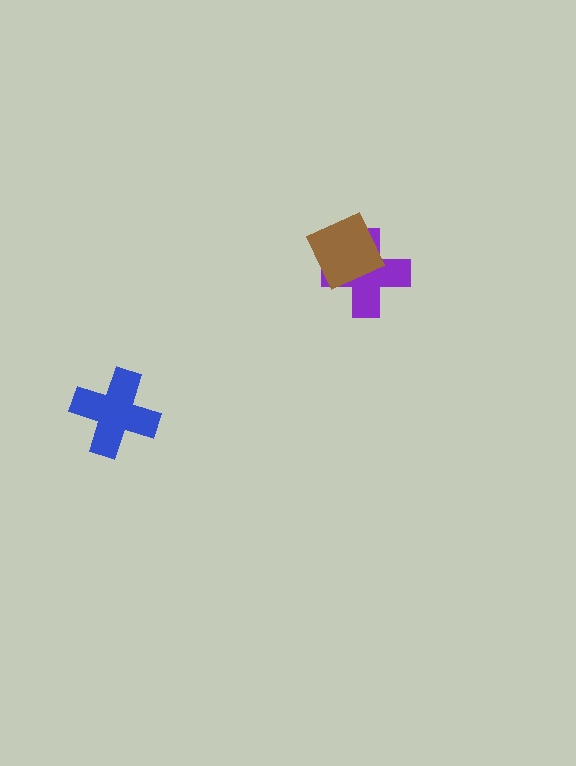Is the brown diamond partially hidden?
No, no other shape covers it.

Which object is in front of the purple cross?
The brown diamond is in front of the purple cross.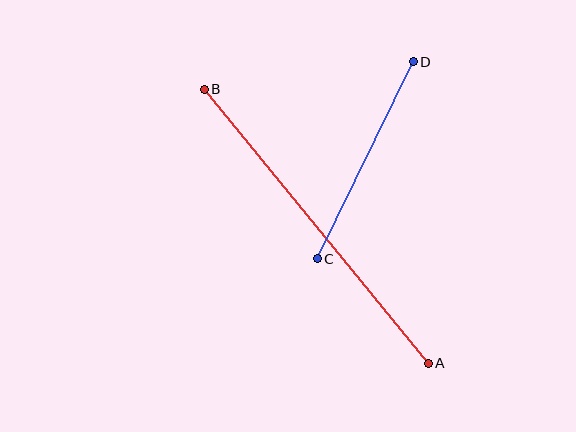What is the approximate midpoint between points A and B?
The midpoint is at approximately (316, 226) pixels.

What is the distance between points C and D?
The distance is approximately 219 pixels.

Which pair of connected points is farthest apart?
Points A and B are farthest apart.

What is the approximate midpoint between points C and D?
The midpoint is at approximately (365, 160) pixels.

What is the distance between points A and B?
The distance is approximately 354 pixels.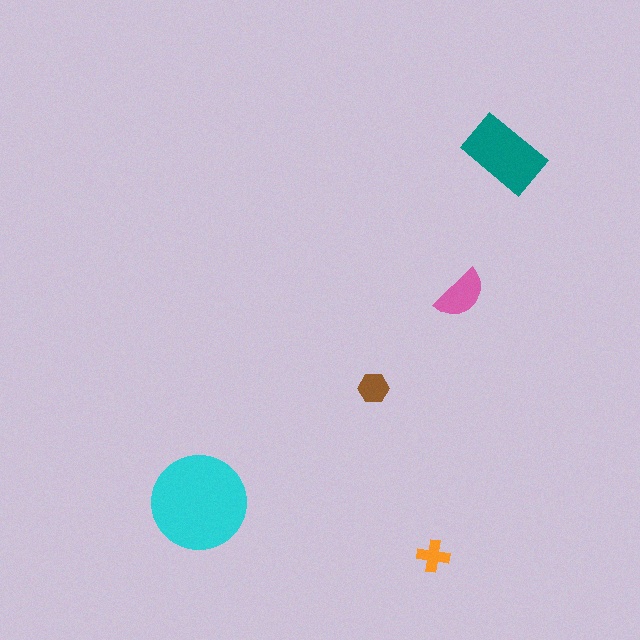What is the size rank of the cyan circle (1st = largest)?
1st.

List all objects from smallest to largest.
The orange cross, the brown hexagon, the pink semicircle, the teal rectangle, the cyan circle.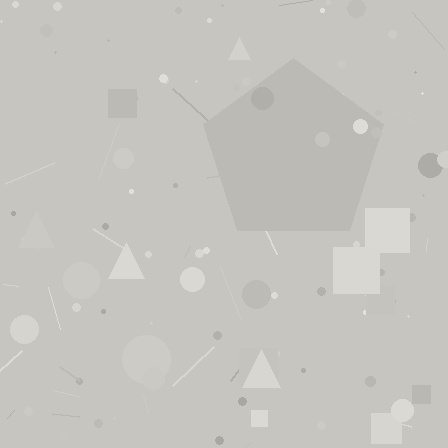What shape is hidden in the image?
A pentagon is hidden in the image.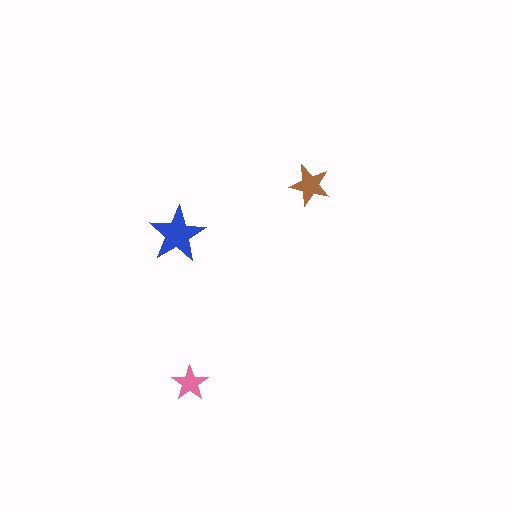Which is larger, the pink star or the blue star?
The blue one.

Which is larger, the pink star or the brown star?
The brown one.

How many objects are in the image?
There are 3 objects in the image.